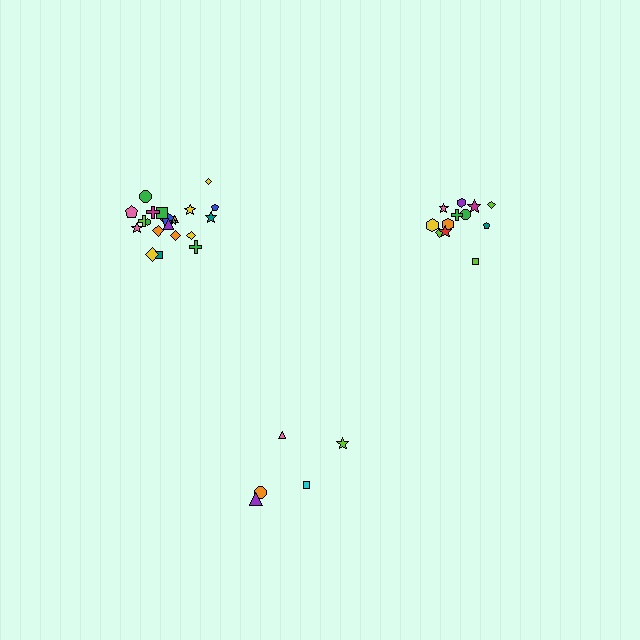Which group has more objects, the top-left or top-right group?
The top-left group.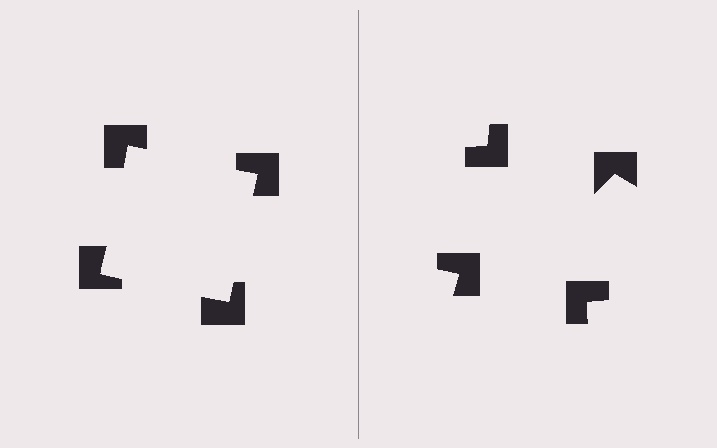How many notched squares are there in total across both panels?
8 — 4 on each side.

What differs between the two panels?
The notched squares are positioned identically on both sides; only the wedge orientations differ. On the left they align to a square; on the right they are misaligned.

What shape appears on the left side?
An illusory square.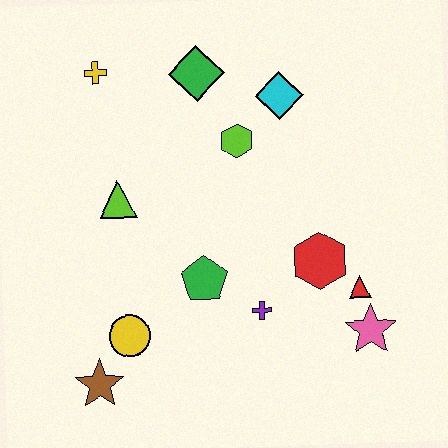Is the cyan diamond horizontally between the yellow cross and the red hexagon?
Yes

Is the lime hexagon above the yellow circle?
Yes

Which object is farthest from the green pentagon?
The yellow cross is farthest from the green pentagon.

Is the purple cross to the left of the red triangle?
Yes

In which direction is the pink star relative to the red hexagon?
The pink star is below the red hexagon.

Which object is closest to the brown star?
The yellow circle is closest to the brown star.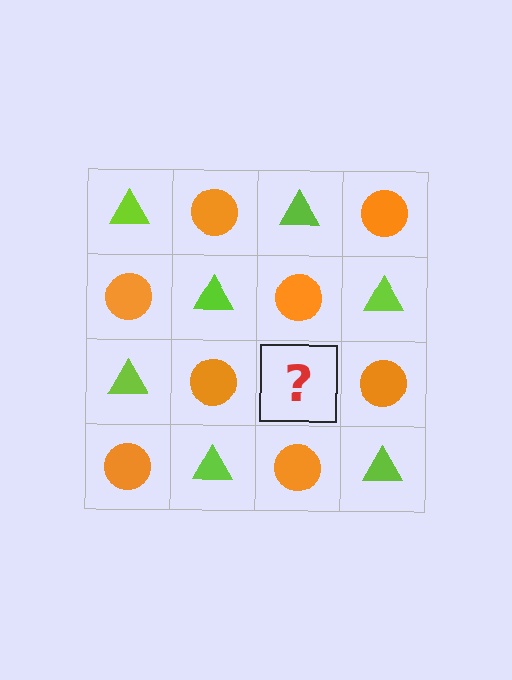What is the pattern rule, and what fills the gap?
The rule is that it alternates lime triangle and orange circle in a checkerboard pattern. The gap should be filled with a lime triangle.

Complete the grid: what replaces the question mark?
The question mark should be replaced with a lime triangle.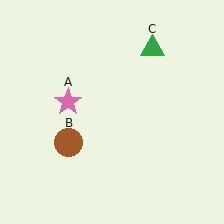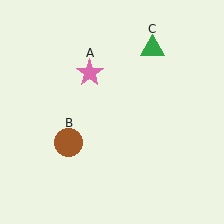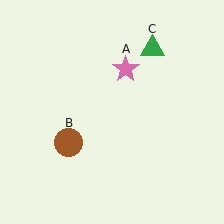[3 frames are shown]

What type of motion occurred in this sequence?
The pink star (object A) rotated clockwise around the center of the scene.